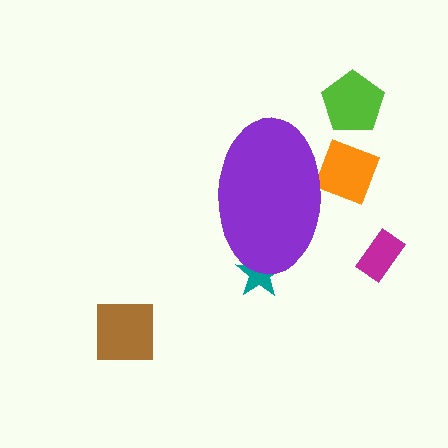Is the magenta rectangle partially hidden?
No, the magenta rectangle is fully visible.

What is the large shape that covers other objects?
A purple ellipse.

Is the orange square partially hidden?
Yes, the orange square is partially hidden behind the purple ellipse.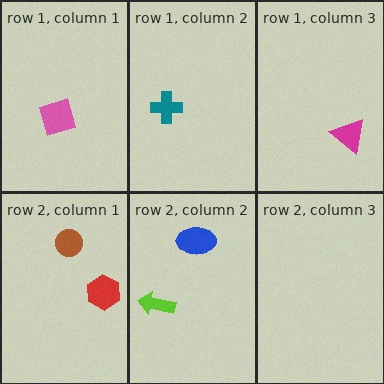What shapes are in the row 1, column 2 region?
The teal cross.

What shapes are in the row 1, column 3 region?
The magenta triangle.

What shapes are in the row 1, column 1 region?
The pink diamond.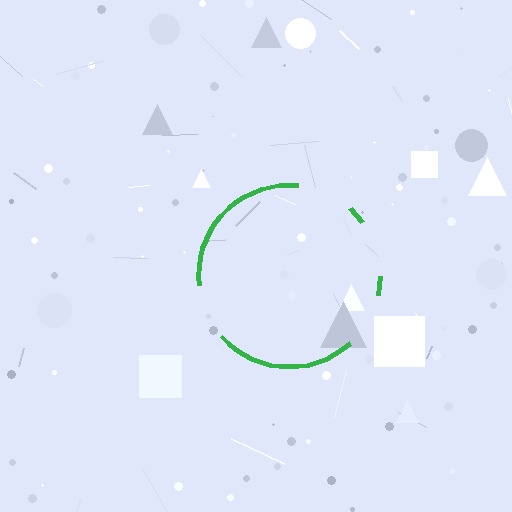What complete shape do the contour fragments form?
The contour fragments form a circle.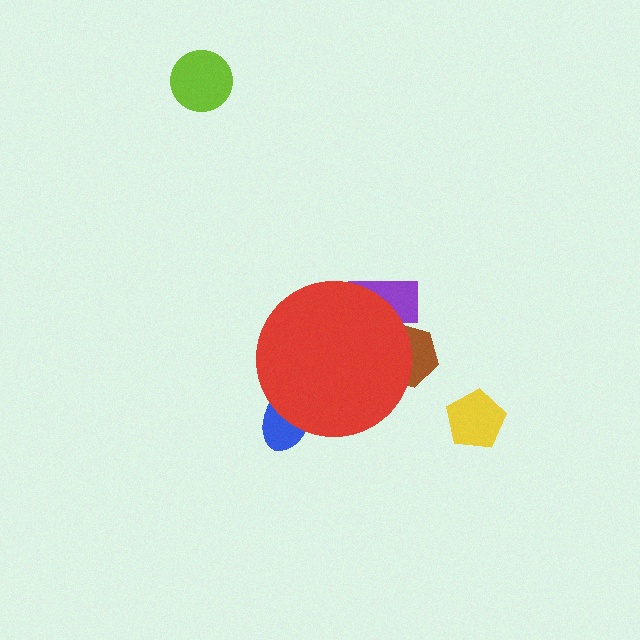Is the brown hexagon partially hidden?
Yes, the brown hexagon is partially hidden behind the red circle.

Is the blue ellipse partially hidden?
Yes, the blue ellipse is partially hidden behind the red circle.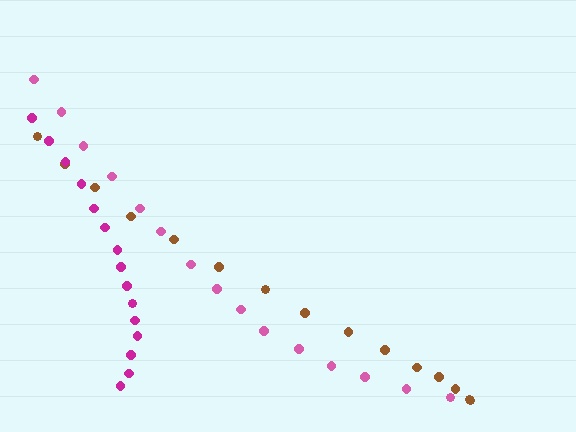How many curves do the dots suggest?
There are 3 distinct paths.